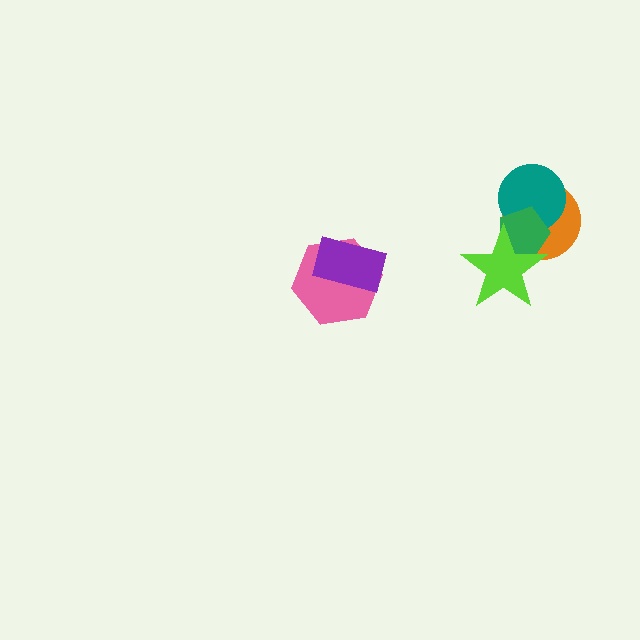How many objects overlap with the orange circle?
3 objects overlap with the orange circle.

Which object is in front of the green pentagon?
The lime star is in front of the green pentagon.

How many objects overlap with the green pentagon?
3 objects overlap with the green pentagon.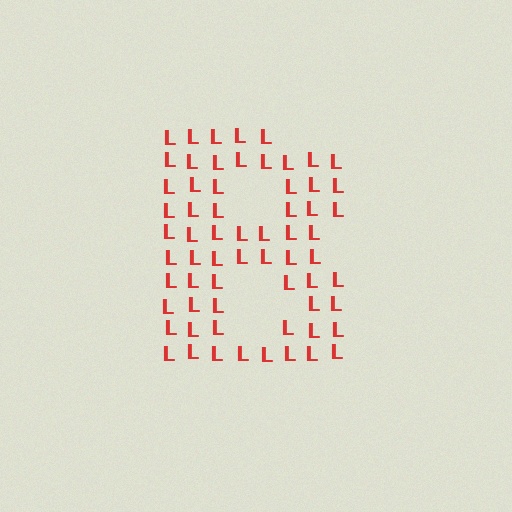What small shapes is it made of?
It is made of small letter L's.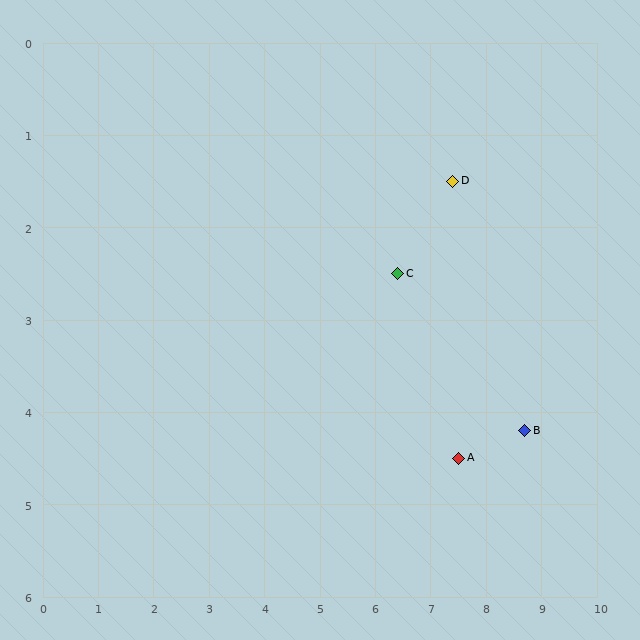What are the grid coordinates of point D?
Point D is at approximately (7.4, 1.5).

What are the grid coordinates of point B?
Point B is at approximately (8.7, 4.2).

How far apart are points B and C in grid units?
Points B and C are about 2.9 grid units apart.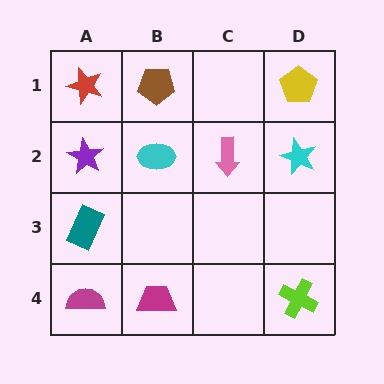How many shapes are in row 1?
3 shapes.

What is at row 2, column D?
A cyan star.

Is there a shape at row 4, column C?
No, that cell is empty.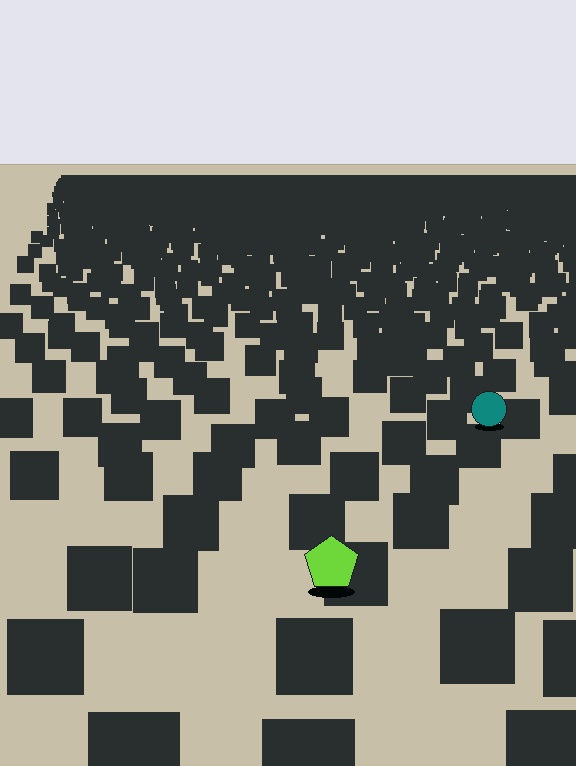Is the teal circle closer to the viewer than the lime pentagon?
No. The lime pentagon is closer — you can tell from the texture gradient: the ground texture is coarser near it.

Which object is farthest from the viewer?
The teal circle is farthest from the viewer. It appears smaller and the ground texture around it is denser.